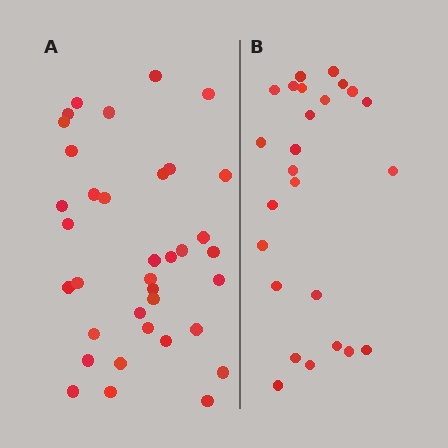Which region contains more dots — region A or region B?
Region A (the left region) has more dots.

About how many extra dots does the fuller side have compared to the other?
Region A has roughly 12 or so more dots than region B.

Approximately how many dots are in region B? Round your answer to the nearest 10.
About 20 dots. (The exact count is 25, which rounds to 20.)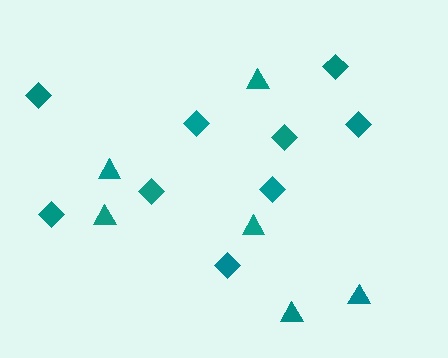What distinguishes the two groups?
There are 2 groups: one group of diamonds (9) and one group of triangles (6).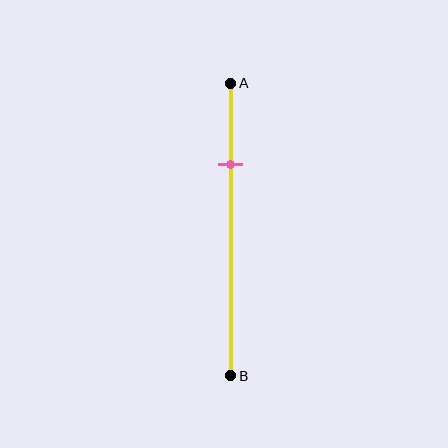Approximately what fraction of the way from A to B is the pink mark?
The pink mark is approximately 30% of the way from A to B.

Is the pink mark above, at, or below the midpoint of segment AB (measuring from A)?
The pink mark is above the midpoint of segment AB.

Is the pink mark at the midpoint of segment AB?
No, the mark is at about 30% from A, not at the 50% midpoint.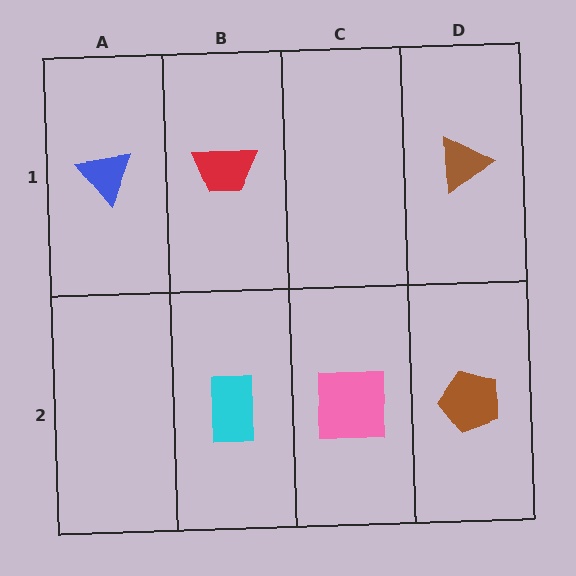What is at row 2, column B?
A cyan rectangle.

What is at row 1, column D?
A brown triangle.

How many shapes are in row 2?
3 shapes.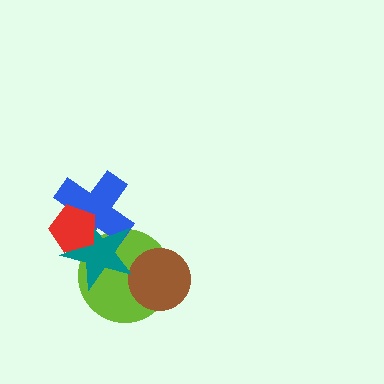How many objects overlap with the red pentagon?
2 objects overlap with the red pentagon.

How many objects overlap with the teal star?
3 objects overlap with the teal star.